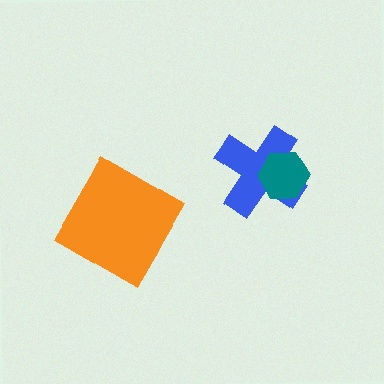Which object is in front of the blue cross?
The teal hexagon is in front of the blue cross.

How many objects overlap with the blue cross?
1 object overlaps with the blue cross.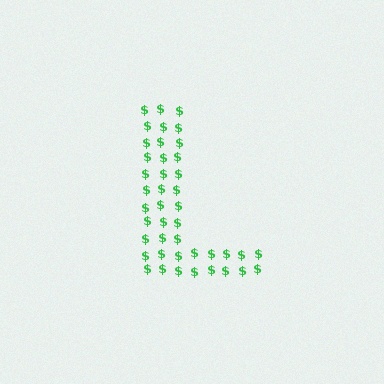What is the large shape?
The large shape is the letter L.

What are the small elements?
The small elements are dollar signs.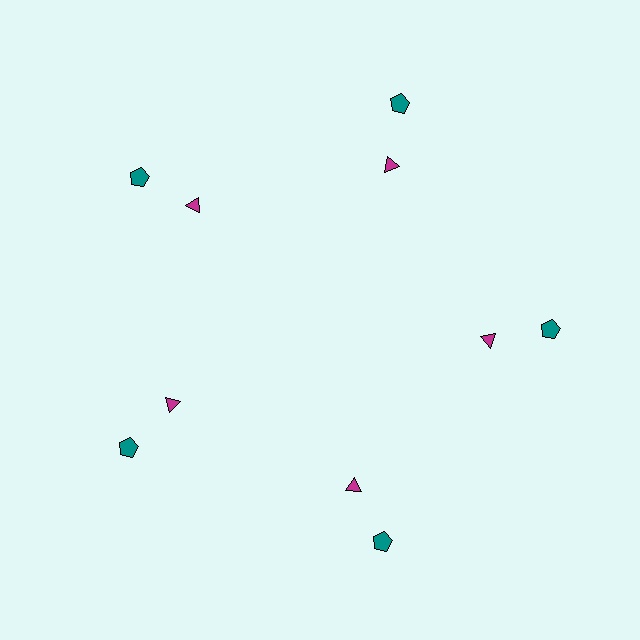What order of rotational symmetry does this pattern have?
This pattern has 5-fold rotational symmetry.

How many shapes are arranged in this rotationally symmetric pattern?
There are 10 shapes, arranged in 5 groups of 2.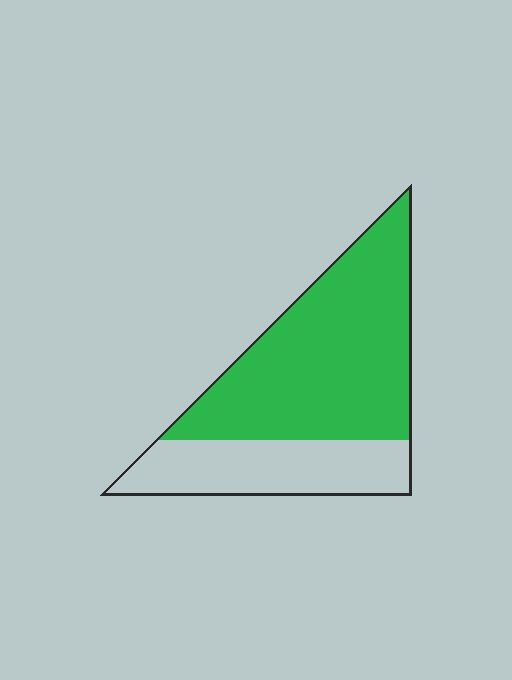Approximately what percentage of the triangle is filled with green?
Approximately 65%.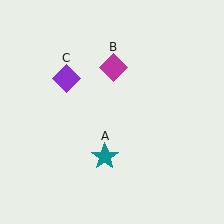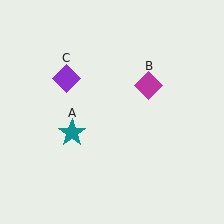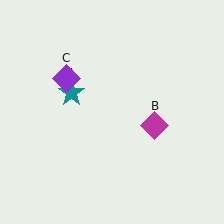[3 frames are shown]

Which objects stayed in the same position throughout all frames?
Purple diamond (object C) remained stationary.